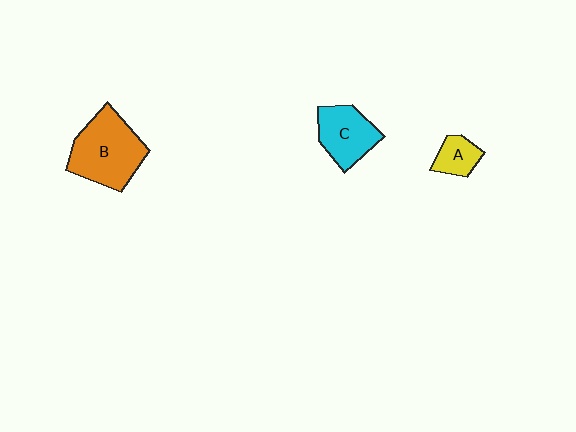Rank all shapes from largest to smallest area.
From largest to smallest: B (orange), C (cyan), A (yellow).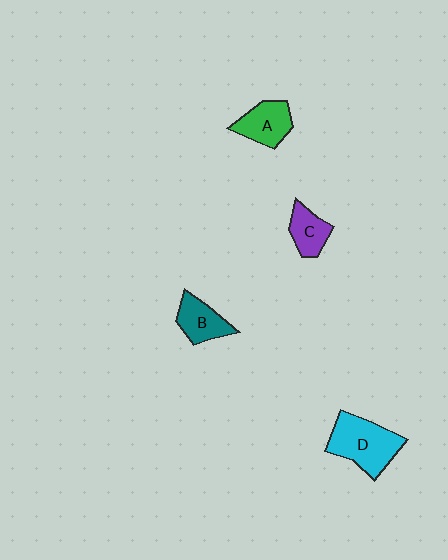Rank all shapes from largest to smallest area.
From largest to smallest: D (cyan), A (green), B (teal), C (purple).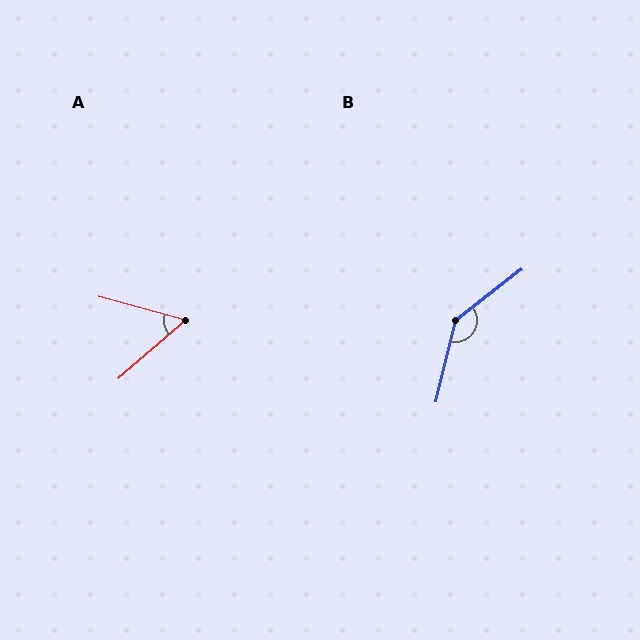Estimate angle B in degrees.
Approximately 141 degrees.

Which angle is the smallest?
A, at approximately 56 degrees.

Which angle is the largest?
B, at approximately 141 degrees.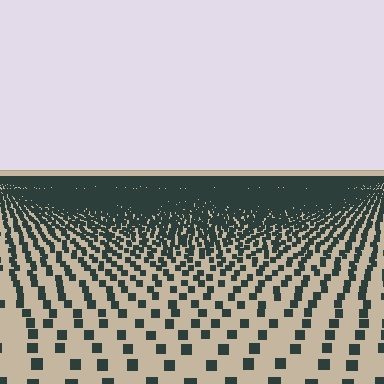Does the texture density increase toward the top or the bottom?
Density increases toward the top.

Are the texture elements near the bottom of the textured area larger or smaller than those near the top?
Larger. Near the bottom, elements are closer to the viewer and appear at a bigger on-screen size.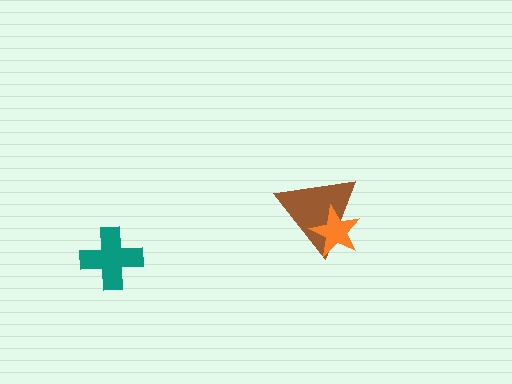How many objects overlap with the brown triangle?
1 object overlaps with the brown triangle.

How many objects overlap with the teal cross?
0 objects overlap with the teal cross.